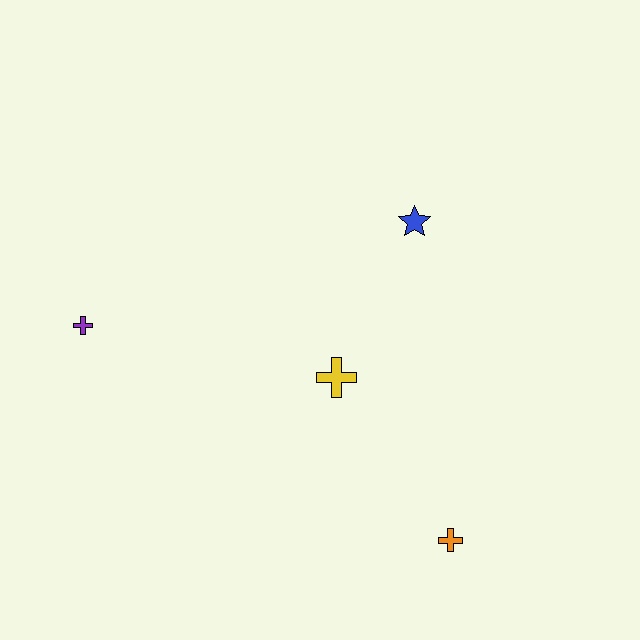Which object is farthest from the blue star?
The purple cross is farthest from the blue star.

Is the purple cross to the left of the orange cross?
Yes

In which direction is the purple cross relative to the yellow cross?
The purple cross is to the left of the yellow cross.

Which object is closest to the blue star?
The yellow cross is closest to the blue star.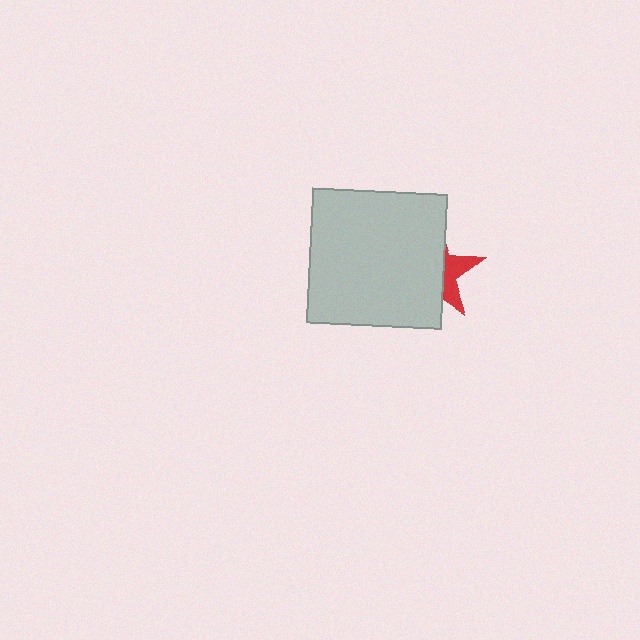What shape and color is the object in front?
The object in front is a light gray square.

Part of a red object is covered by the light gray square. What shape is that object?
It is a star.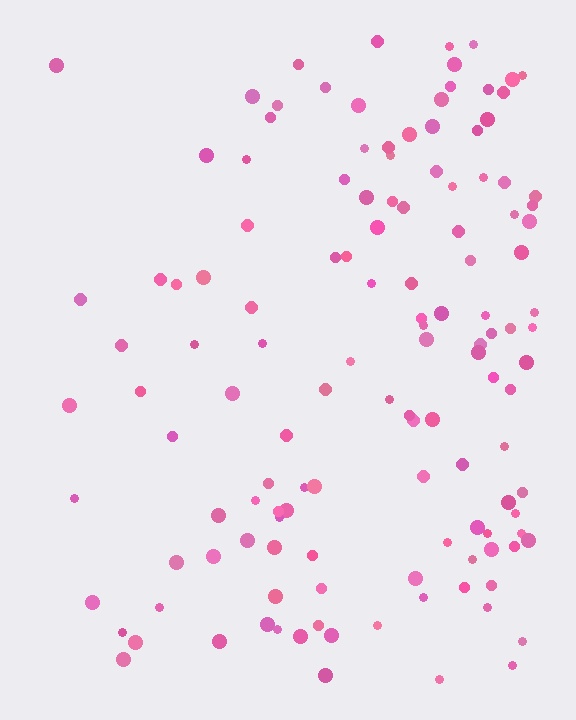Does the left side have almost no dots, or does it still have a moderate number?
Still a moderate number, just noticeably fewer than the right.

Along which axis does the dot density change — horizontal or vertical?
Horizontal.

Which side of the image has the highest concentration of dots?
The right.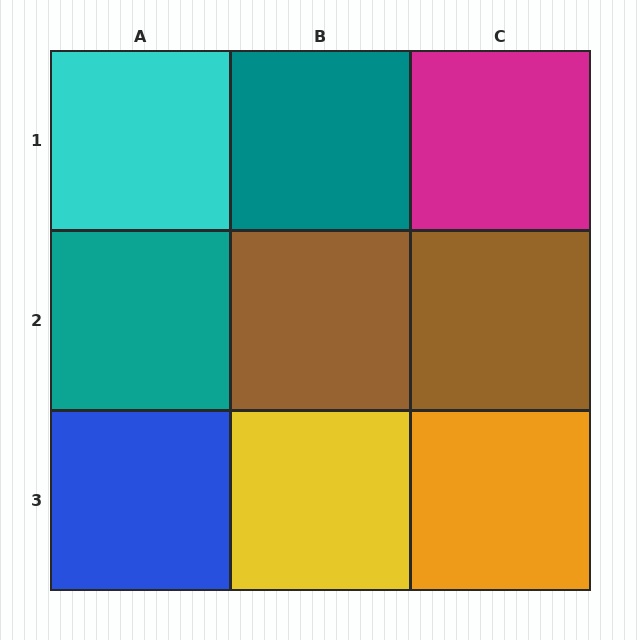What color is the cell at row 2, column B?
Brown.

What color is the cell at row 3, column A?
Blue.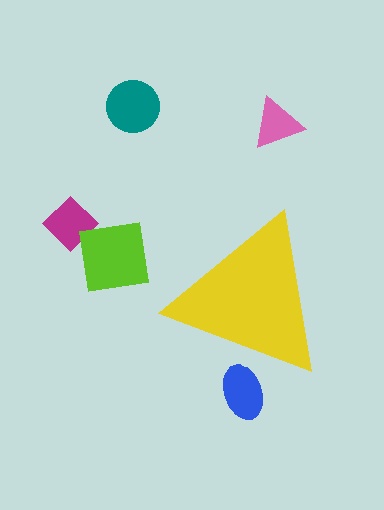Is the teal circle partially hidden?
No, the teal circle is fully visible.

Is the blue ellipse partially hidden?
Yes, the blue ellipse is partially hidden behind the yellow triangle.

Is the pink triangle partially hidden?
No, the pink triangle is fully visible.